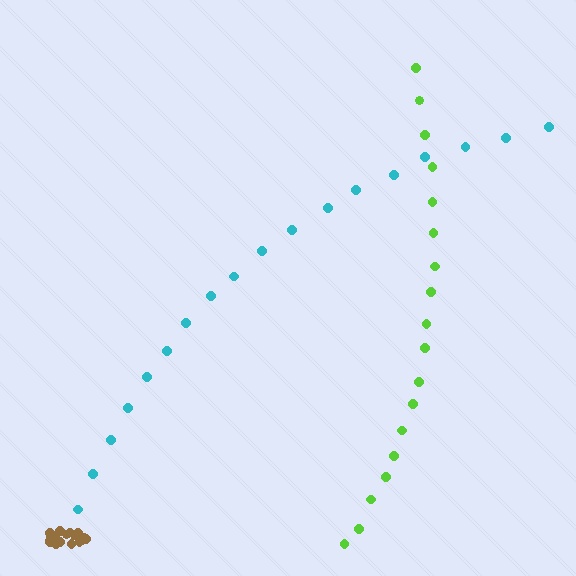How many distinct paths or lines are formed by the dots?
There are 3 distinct paths.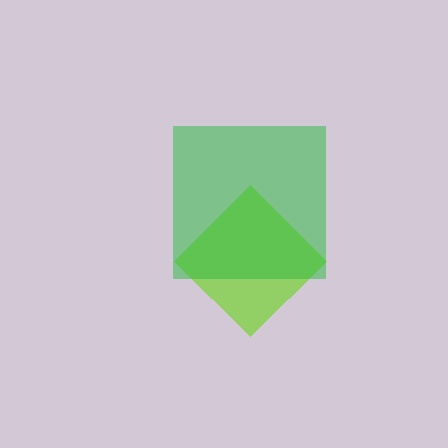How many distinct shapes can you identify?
There are 2 distinct shapes: a lime diamond, a green square.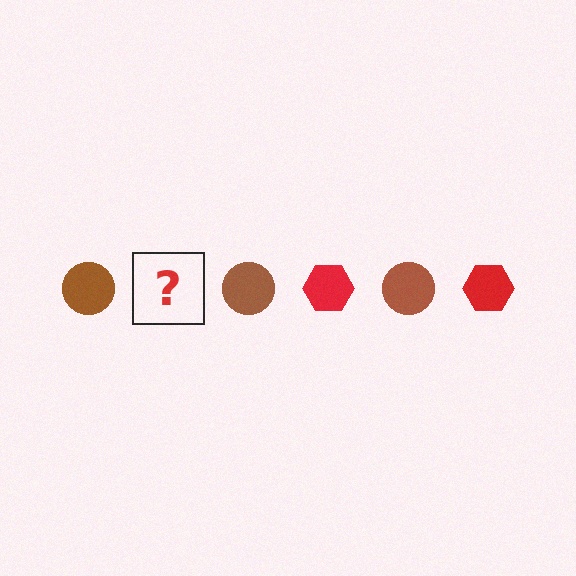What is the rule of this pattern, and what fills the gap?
The rule is that the pattern alternates between brown circle and red hexagon. The gap should be filled with a red hexagon.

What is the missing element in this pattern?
The missing element is a red hexagon.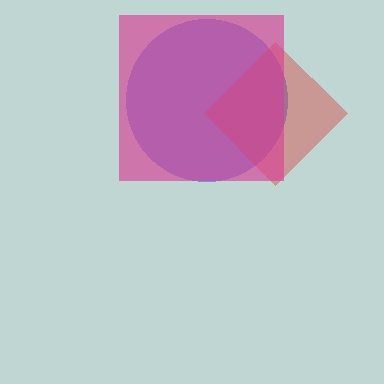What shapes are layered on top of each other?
The layered shapes are: a blue circle, a red diamond, a magenta square.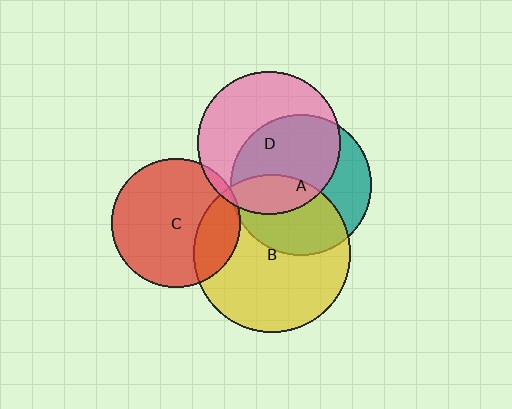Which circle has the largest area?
Circle B (yellow).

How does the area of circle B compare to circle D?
Approximately 1.2 times.